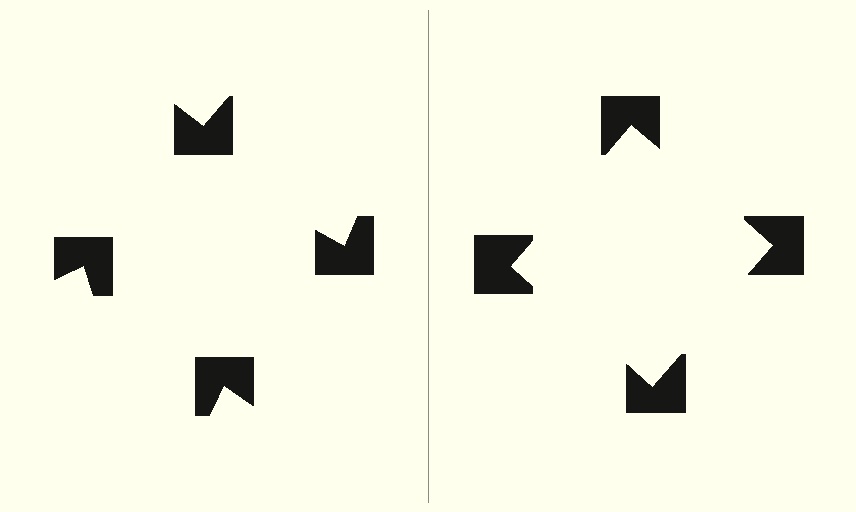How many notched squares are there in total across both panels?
8 — 4 on each side.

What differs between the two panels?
The notched squares are positioned identically on both sides; only the wedge orientations differ. On the right they align to a square; on the left they are misaligned.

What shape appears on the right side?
An illusory square.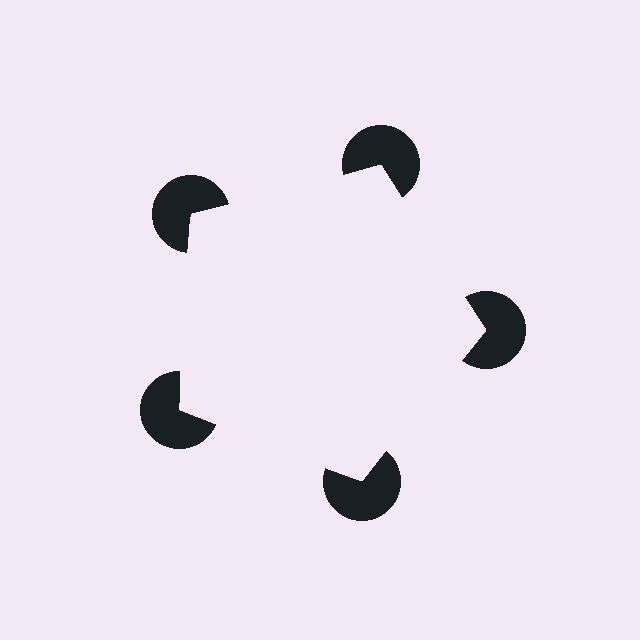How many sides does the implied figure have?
5 sides.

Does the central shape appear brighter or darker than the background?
It typically appears slightly brighter than the background, even though no actual brightness change is drawn.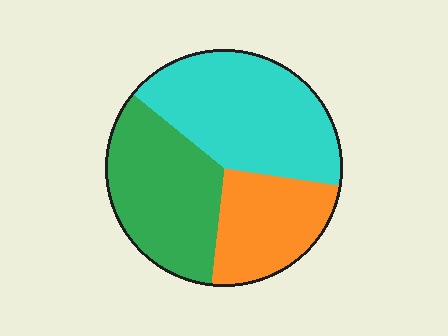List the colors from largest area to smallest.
From largest to smallest: cyan, green, orange.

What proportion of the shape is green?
Green covers roughly 35% of the shape.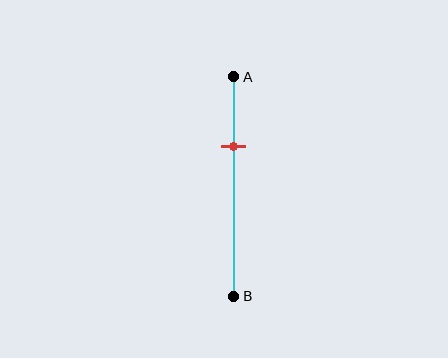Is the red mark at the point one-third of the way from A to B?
Yes, the mark is approximately at the one-third point.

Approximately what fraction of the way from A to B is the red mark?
The red mark is approximately 30% of the way from A to B.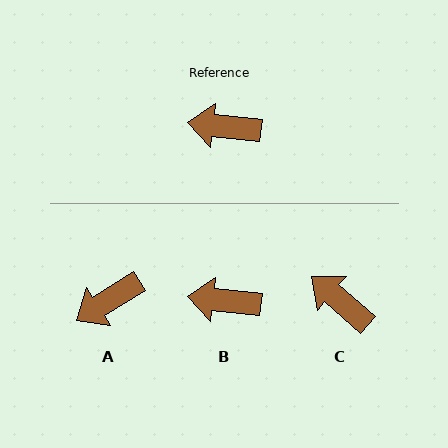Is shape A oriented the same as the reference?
No, it is off by about 39 degrees.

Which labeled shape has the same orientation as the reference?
B.